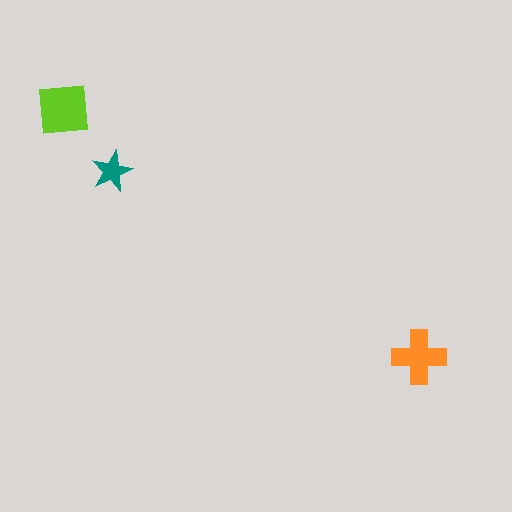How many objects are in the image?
There are 3 objects in the image.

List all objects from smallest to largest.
The teal star, the orange cross, the lime square.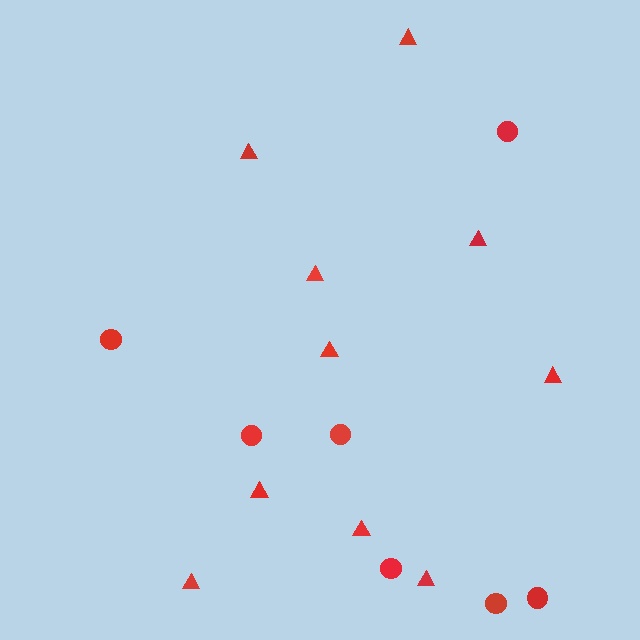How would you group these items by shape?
There are 2 groups: one group of triangles (10) and one group of circles (7).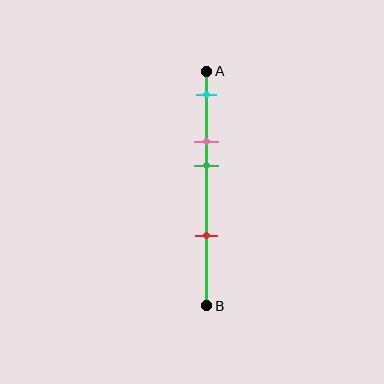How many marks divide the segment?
There are 4 marks dividing the segment.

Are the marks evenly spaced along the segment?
No, the marks are not evenly spaced.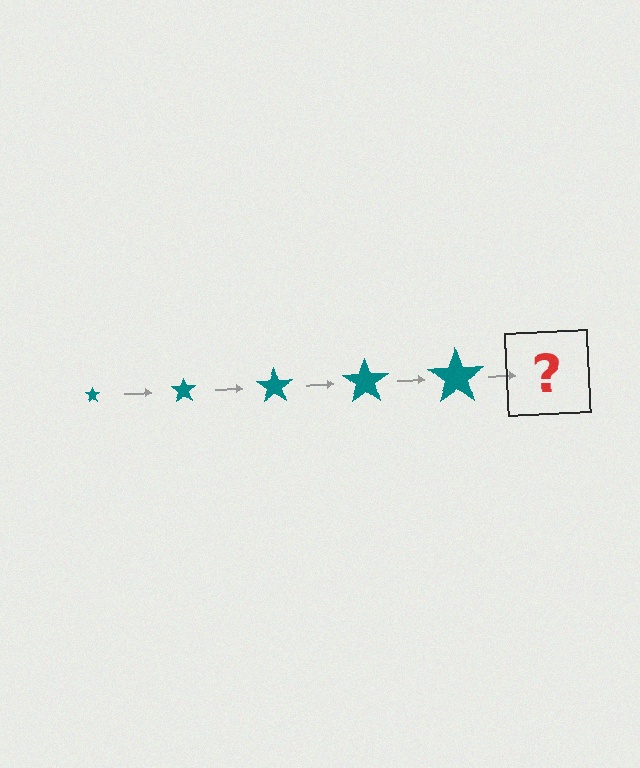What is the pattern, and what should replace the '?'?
The pattern is that the star gets progressively larger each step. The '?' should be a teal star, larger than the previous one.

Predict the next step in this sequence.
The next step is a teal star, larger than the previous one.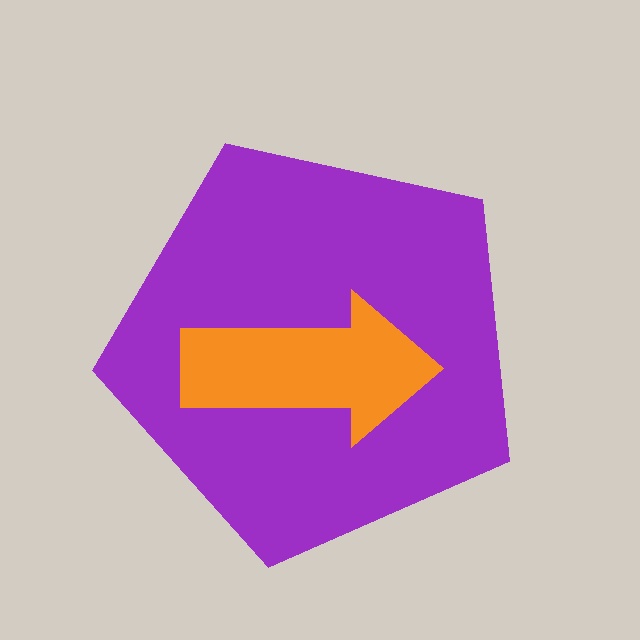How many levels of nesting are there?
2.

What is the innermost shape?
The orange arrow.